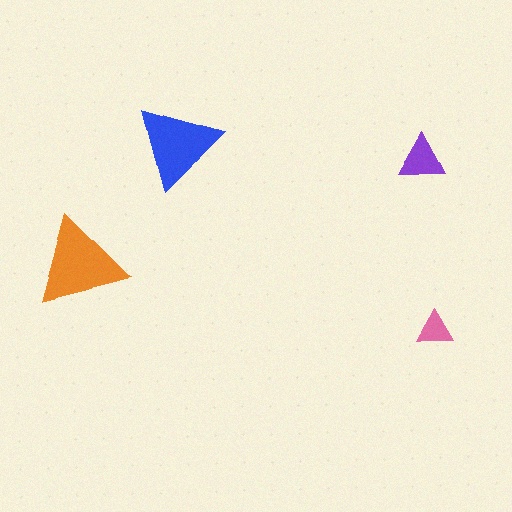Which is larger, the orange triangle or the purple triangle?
The orange one.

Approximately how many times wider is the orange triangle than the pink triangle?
About 2.5 times wider.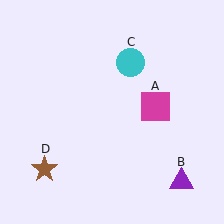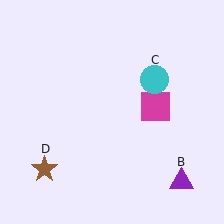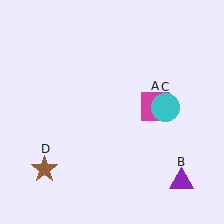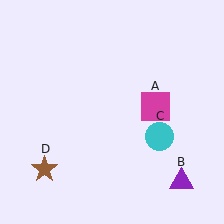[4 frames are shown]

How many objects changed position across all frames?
1 object changed position: cyan circle (object C).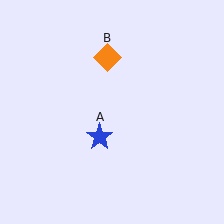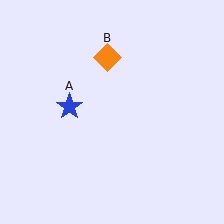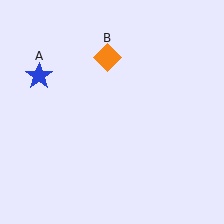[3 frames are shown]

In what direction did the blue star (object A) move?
The blue star (object A) moved up and to the left.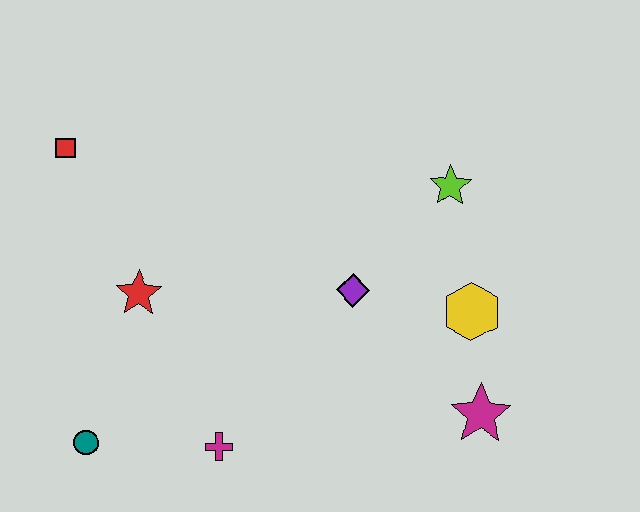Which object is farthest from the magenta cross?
The lime star is farthest from the magenta cross.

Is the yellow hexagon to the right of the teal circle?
Yes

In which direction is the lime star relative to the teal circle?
The lime star is to the right of the teal circle.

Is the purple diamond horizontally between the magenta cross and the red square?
No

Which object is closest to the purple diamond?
The yellow hexagon is closest to the purple diamond.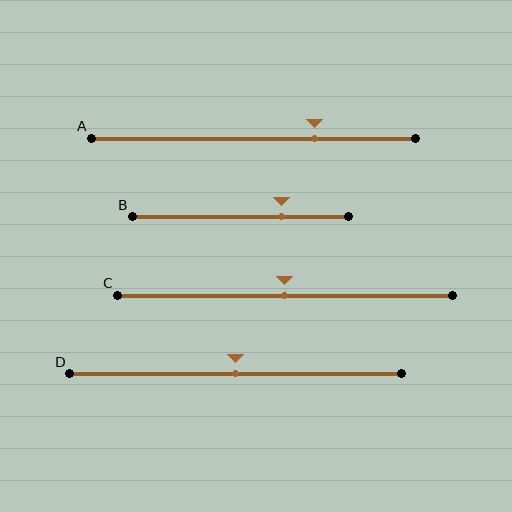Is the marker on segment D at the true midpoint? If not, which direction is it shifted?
Yes, the marker on segment D is at the true midpoint.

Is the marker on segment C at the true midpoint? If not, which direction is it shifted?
Yes, the marker on segment C is at the true midpoint.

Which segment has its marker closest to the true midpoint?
Segment C has its marker closest to the true midpoint.